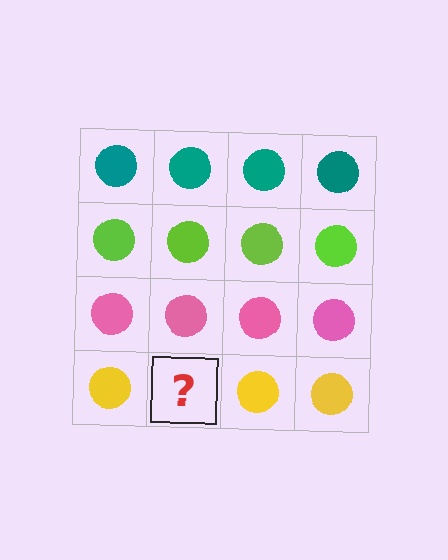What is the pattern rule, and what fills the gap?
The rule is that each row has a consistent color. The gap should be filled with a yellow circle.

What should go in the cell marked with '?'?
The missing cell should contain a yellow circle.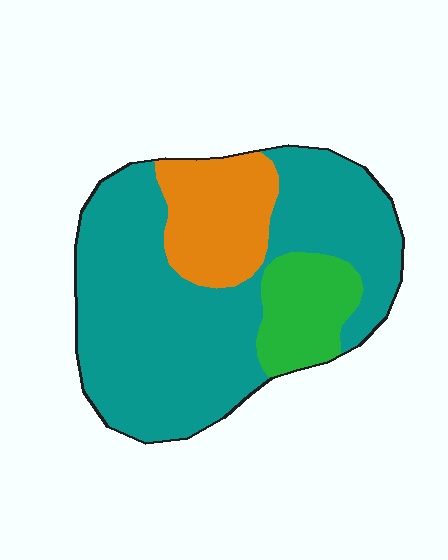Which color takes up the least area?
Green, at roughly 15%.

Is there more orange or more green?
Orange.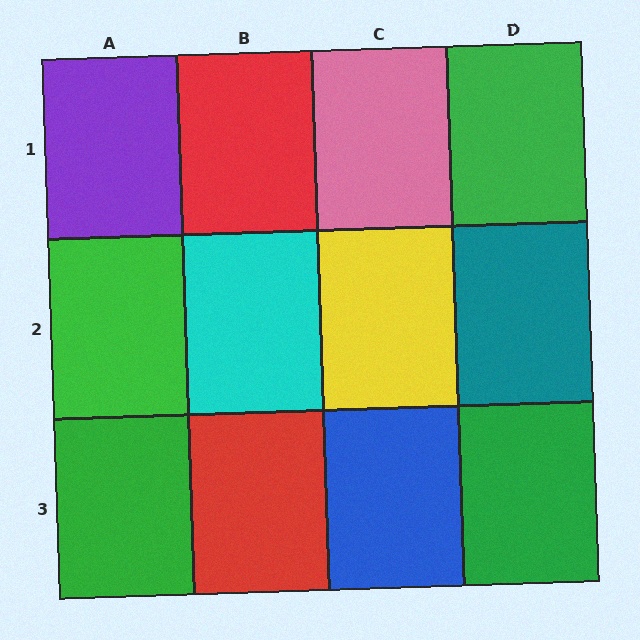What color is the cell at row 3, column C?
Blue.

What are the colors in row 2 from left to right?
Green, cyan, yellow, teal.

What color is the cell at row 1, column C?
Pink.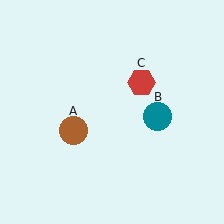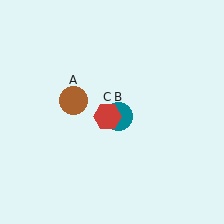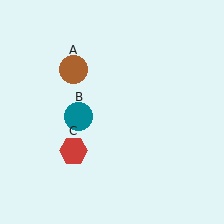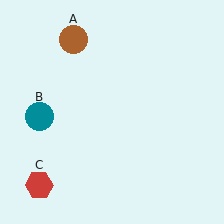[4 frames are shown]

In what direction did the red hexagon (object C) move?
The red hexagon (object C) moved down and to the left.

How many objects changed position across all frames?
3 objects changed position: brown circle (object A), teal circle (object B), red hexagon (object C).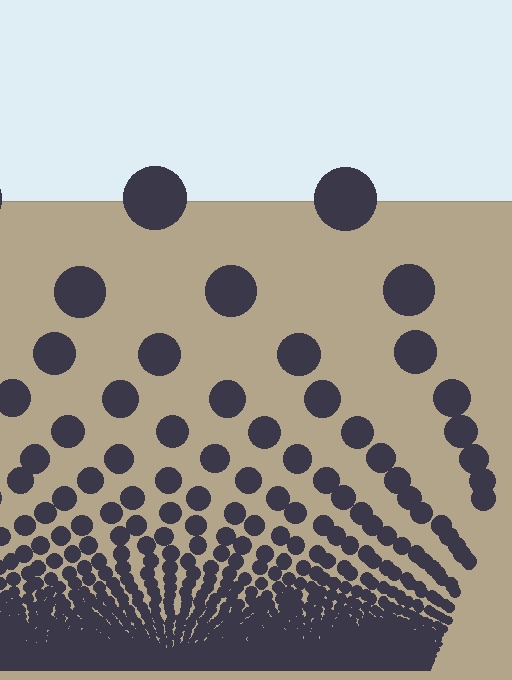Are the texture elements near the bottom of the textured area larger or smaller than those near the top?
Smaller. The gradient is inverted — elements near the bottom are smaller and denser.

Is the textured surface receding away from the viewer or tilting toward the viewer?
The surface appears to tilt toward the viewer. Texture elements get larger and sparser toward the top.